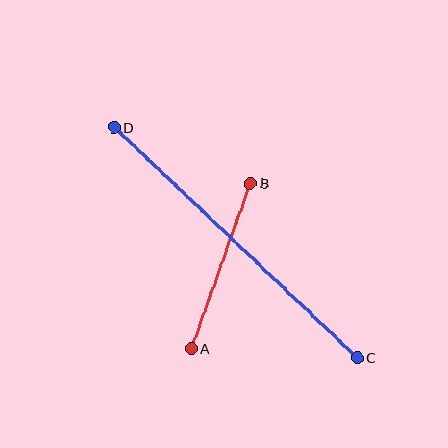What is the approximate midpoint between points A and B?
The midpoint is at approximately (221, 266) pixels.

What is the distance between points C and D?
The distance is approximately 335 pixels.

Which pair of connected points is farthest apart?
Points C and D are farthest apart.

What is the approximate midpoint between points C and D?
The midpoint is at approximately (236, 242) pixels.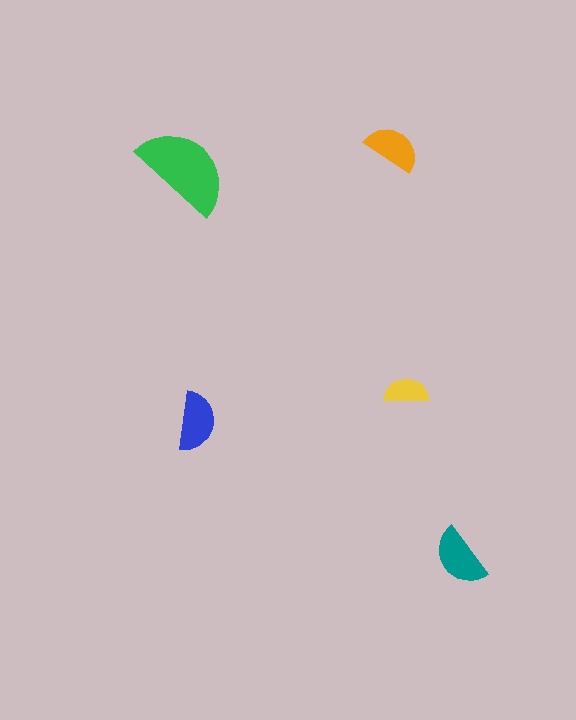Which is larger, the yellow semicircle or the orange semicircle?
The orange one.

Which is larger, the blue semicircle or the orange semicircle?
The blue one.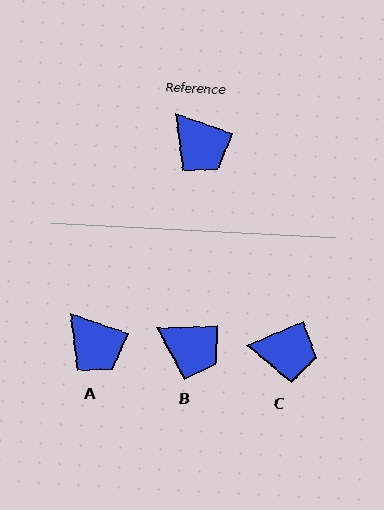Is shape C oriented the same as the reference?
No, it is off by about 42 degrees.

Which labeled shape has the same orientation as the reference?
A.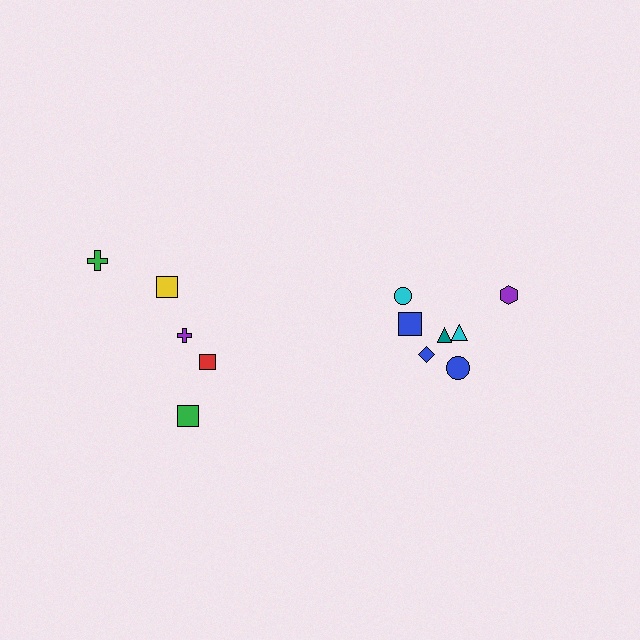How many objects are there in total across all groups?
There are 12 objects.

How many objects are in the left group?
There are 5 objects.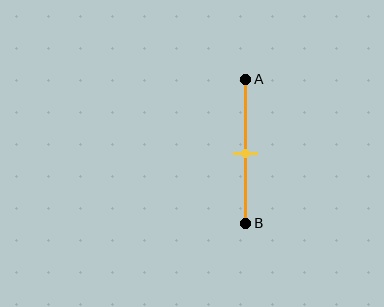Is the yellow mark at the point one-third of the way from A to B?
No, the mark is at about 50% from A, not at the 33% one-third point.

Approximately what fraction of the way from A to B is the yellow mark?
The yellow mark is approximately 50% of the way from A to B.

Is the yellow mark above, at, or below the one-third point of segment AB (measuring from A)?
The yellow mark is below the one-third point of segment AB.